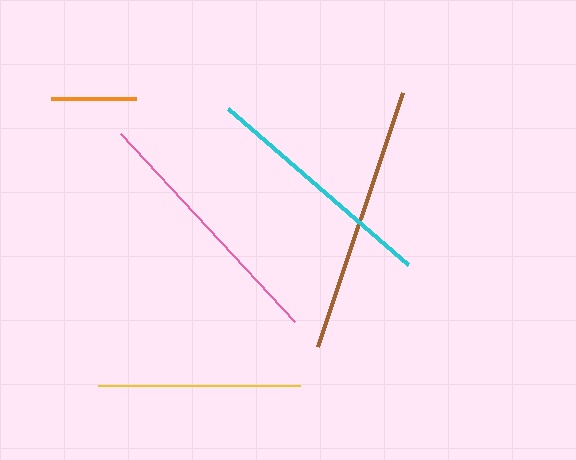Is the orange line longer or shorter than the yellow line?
The yellow line is longer than the orange line.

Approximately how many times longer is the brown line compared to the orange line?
The brown line is approximately 3.2 times the length of the orange line.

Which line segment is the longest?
The brown line is the longest at approximately 268 pixels.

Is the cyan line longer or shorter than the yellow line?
The cyan line is longer than the yellow line.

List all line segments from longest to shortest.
From longest to shortest: brown, pink, cyan, yellow, orange.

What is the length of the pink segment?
The pink segment is approximately 256 pixels long.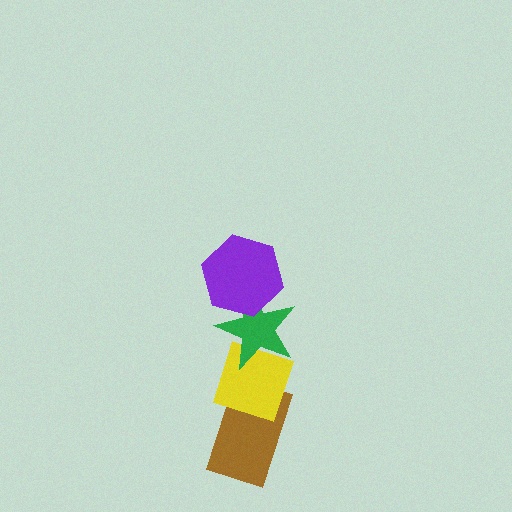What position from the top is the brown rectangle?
The brown rectangle is 4th from the top.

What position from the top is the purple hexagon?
The purple hexagon is 1st from the top.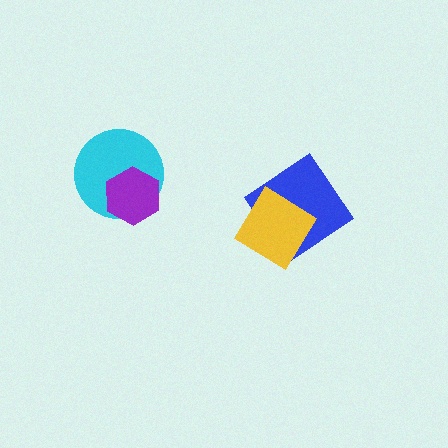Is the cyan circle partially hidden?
Yes, it is partially covered by another shape.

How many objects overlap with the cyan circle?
1 object overlaps with the cyan circle.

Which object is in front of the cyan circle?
The purple hexagon is in front of the cyan circle.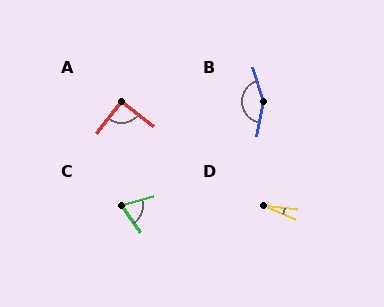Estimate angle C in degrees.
Approximately 71 degrees.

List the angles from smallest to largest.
D (17°), C (71°), A (90°), B (152°).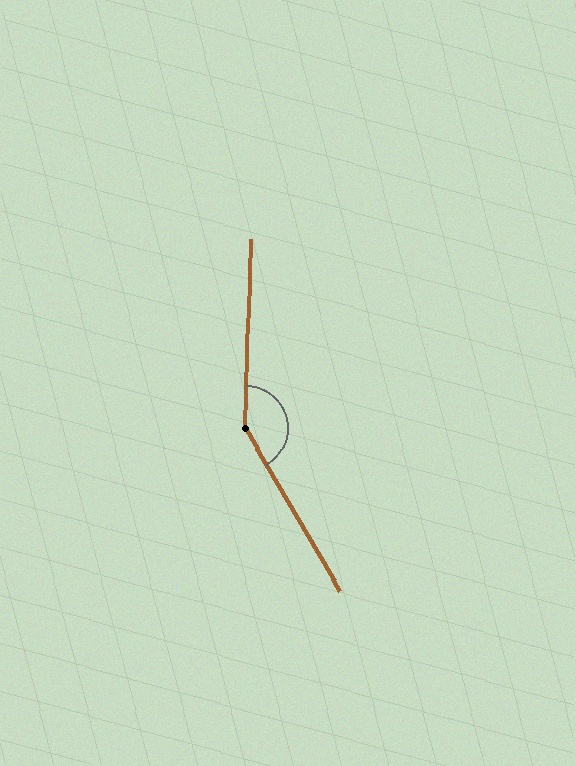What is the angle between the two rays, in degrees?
Approximately 148 degrees.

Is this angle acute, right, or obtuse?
It is obtuse.